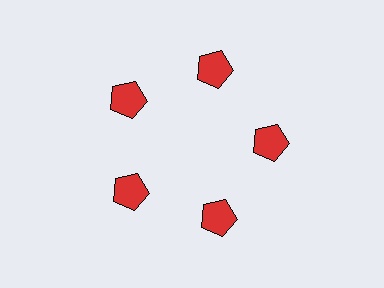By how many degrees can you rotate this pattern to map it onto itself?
The pattern maps onto itself every 72 degrees of rotation.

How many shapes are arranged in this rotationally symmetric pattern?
There are 5 shapes, arranged in 5 groups of 1.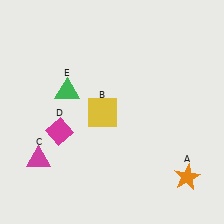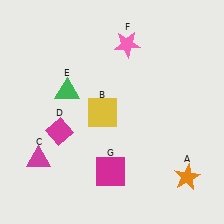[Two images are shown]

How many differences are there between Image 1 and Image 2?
There are 2 differences between the two images.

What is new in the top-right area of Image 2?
A pink star (F) was added in the top-right area of Image 2.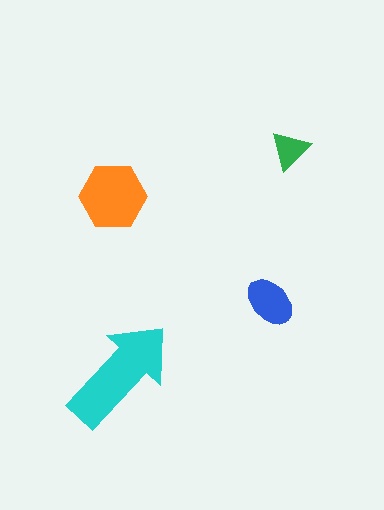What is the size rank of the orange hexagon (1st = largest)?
2nd.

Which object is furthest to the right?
The green triangle is rightmost.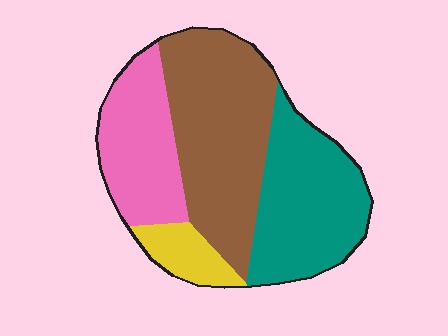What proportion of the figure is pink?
Pink takes up about one quarter (1/4) of the figure.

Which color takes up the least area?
Yellow, at roughly 10%.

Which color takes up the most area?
Brown, at roughly 40%.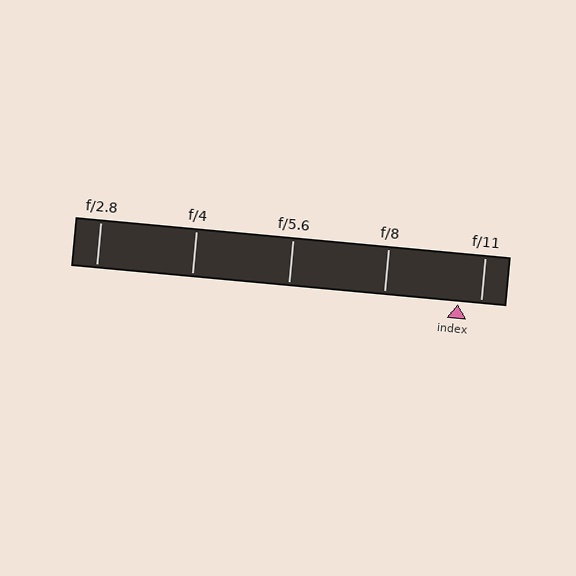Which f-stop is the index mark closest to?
The index mark is closest to f/11.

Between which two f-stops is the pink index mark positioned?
The index mark is between f/8 and f/11.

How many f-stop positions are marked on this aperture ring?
There are 5 f-stop positions marked.